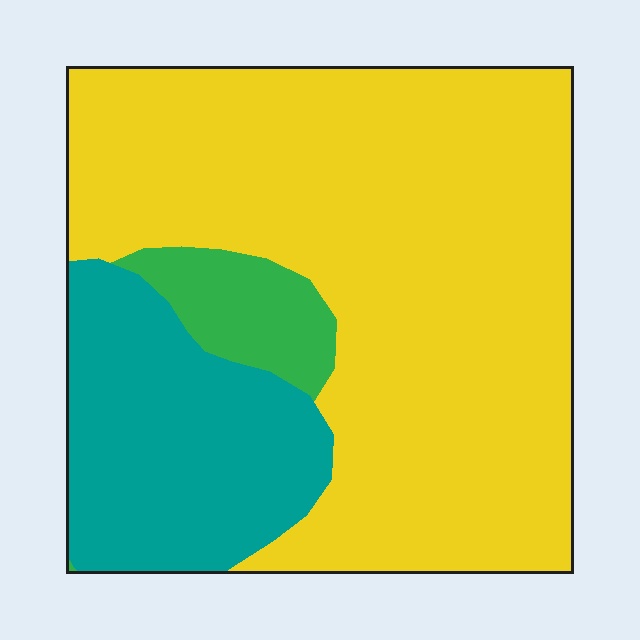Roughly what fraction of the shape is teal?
Teal takes up less than a quarter of the shape.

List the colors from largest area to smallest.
From largest to smallest: yellow, teal, green.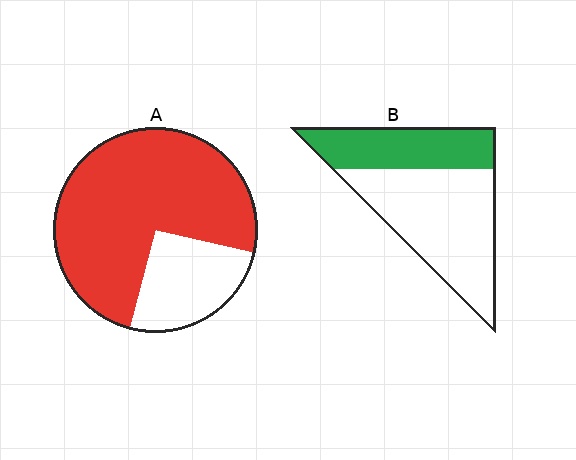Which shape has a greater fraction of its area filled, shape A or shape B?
Shape A.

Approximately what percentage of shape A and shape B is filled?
A is approximately 75% and B is approximately 35%.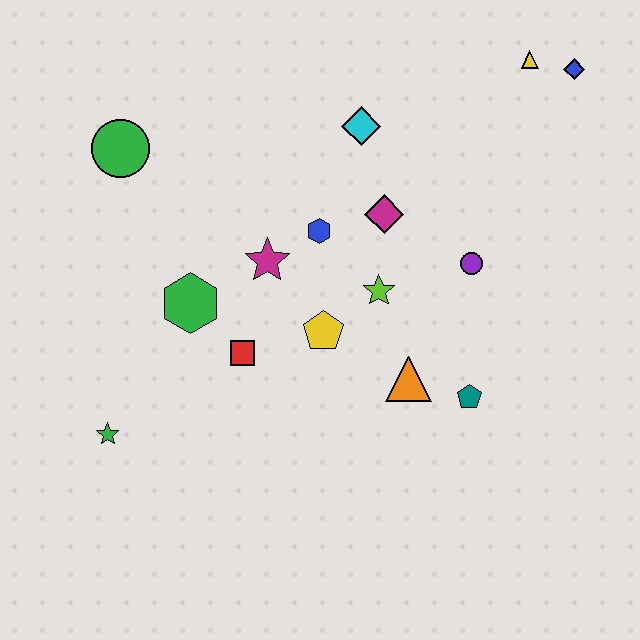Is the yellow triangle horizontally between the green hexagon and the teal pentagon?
No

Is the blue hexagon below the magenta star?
No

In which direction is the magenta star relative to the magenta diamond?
The magenta star is to the left of the magenta diamond.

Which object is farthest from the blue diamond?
The green star is farthest from the blue diamond.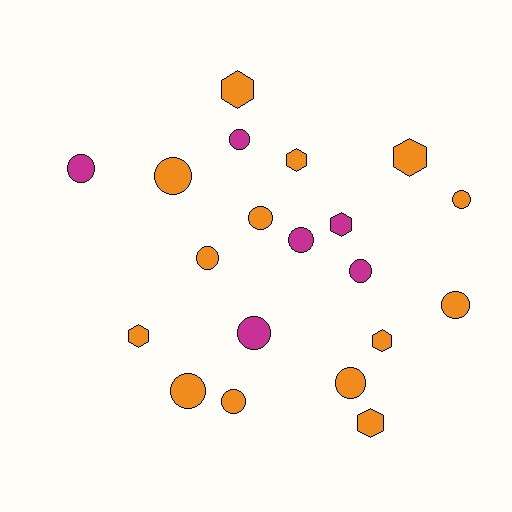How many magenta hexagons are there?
There is 1 magenta hexagon.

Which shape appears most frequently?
Circle, with 13 objects.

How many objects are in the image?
There are 20 objects.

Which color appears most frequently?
Orange, with 14 objects.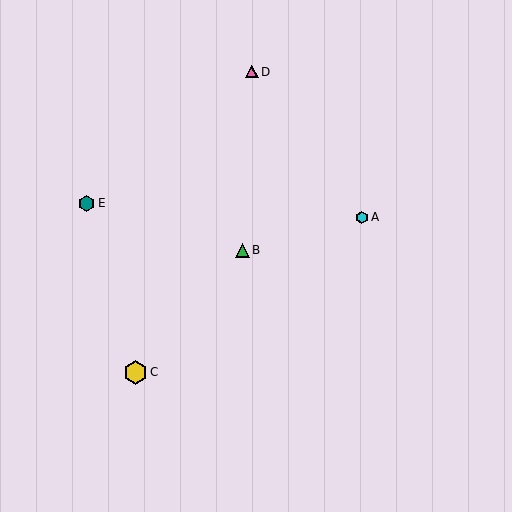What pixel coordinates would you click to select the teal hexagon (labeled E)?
Click at (87, 203) to select the teal hexagon E.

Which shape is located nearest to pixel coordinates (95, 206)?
The teal hexagon (labeled E) at (87, 203) is nearest to that location.